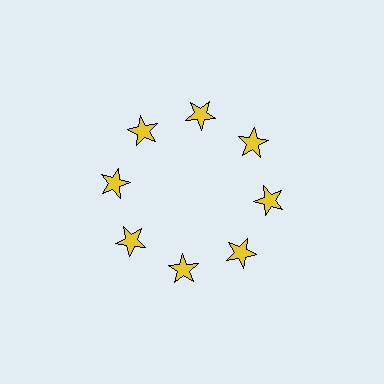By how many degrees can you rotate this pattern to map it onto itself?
The pattern maps onto itself every 45 degrees of rotation.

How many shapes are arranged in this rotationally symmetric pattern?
There are 8 shapes, arranged in 8 groups of 1.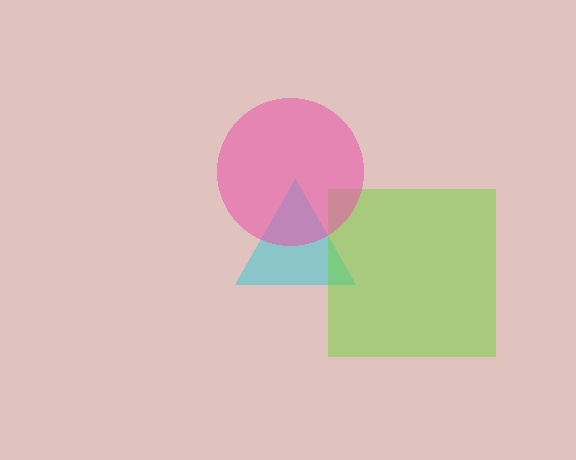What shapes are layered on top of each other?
The layered shapes are: a cyan triangle, a lime square, a pink circle.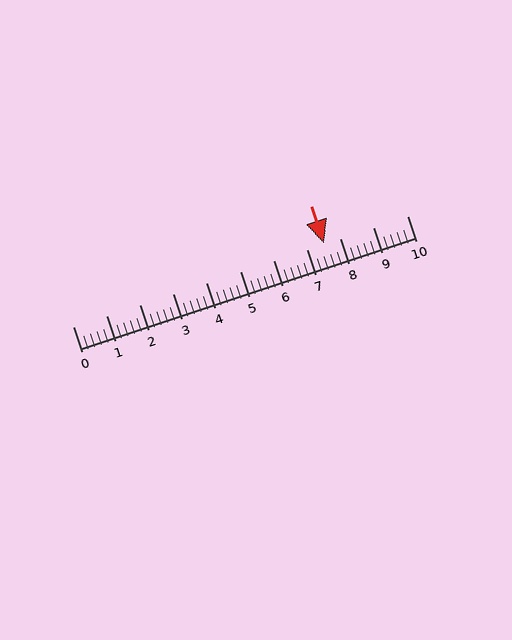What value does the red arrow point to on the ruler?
The red arrow points to approximately 7.5.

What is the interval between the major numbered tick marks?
The major tick marks are spaced 1 units apart.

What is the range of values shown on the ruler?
The ruler shows values from 0 to 10.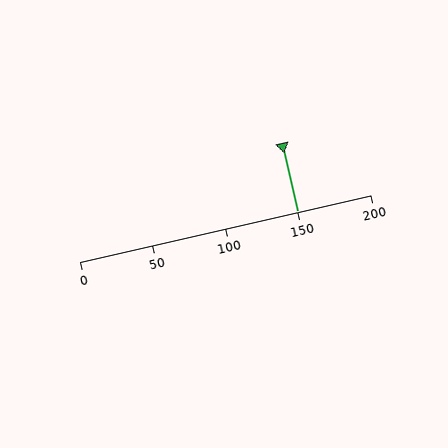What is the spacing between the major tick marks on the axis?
The major ticks are spaced 50 apart.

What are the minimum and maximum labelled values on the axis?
The axis runs from 0 to 200.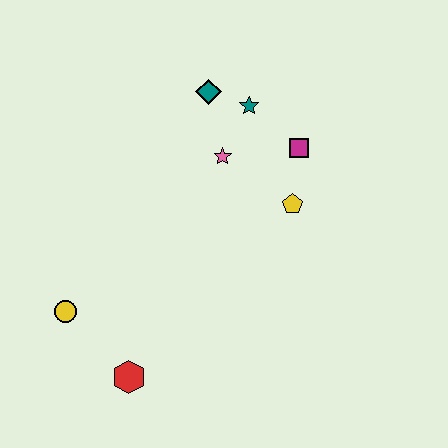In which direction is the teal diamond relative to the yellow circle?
The teal diamond is above the yellow circle.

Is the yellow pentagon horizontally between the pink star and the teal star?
No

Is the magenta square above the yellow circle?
Yes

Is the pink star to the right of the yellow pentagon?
No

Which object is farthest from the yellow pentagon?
The yellow circle is farthest from the yellow pentagon.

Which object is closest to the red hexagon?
The yellow circle is closest to the red hexagon.